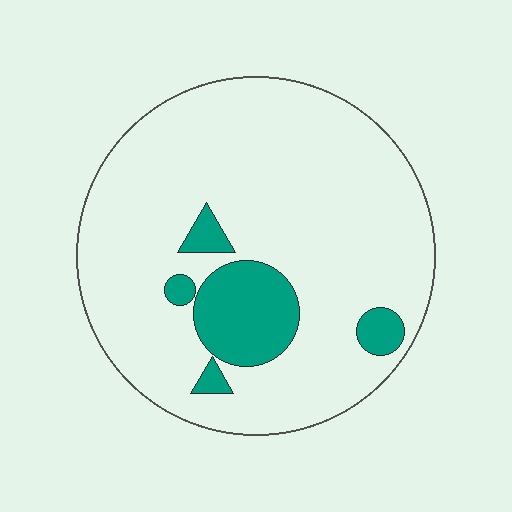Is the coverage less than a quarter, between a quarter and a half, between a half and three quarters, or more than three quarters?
Less than a quarter.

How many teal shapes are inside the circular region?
5.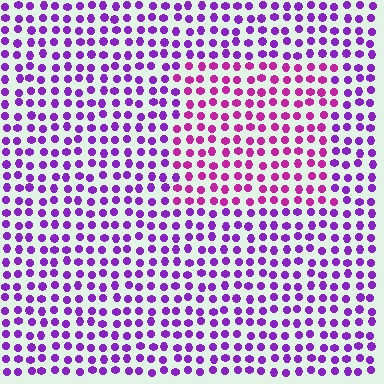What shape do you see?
I see a rectangle.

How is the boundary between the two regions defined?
The boundary is defined purely by a slight shift in hue (about 34 degrees). Spacing, size, and orientation are identical on both sides.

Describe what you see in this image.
The image is filled with small purple elements in a uniform arrangement. A rectangle-shaped region is visible where the elements are tinted to a slightly different hue, forming a subtle color boundary.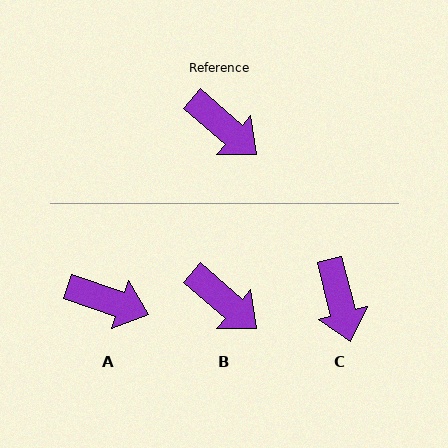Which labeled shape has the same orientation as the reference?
B.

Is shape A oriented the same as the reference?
No, it is off by about 22 degrees.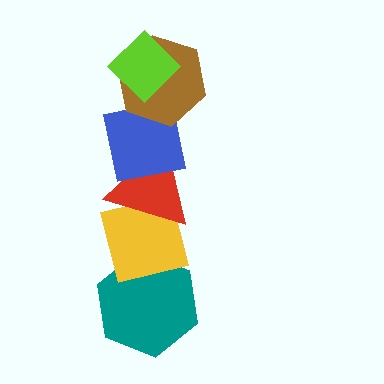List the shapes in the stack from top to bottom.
From top to bottom: the lime diamond, the brown hexagon, the blue square, the red triangle, the yellow square, the teal hexagon.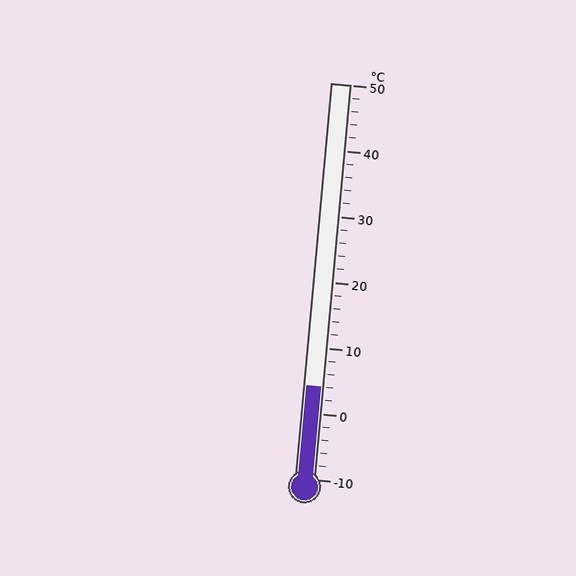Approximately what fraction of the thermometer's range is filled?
The thermometer is filled to approximately 25% of its range.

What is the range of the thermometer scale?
The thermometer scale ranges from -10°C to 50°C.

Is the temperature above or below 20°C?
The temperature is below 20°C.